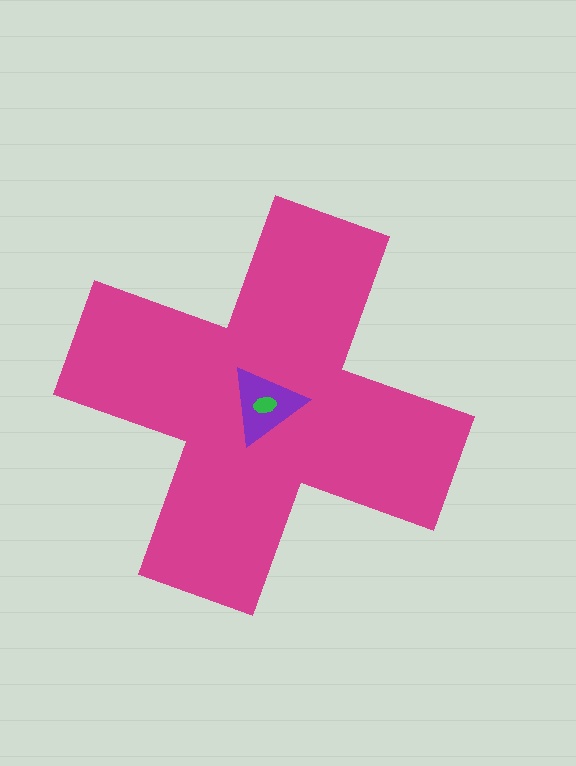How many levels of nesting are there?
3.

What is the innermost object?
The green ellipse.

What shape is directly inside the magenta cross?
The purple triangle.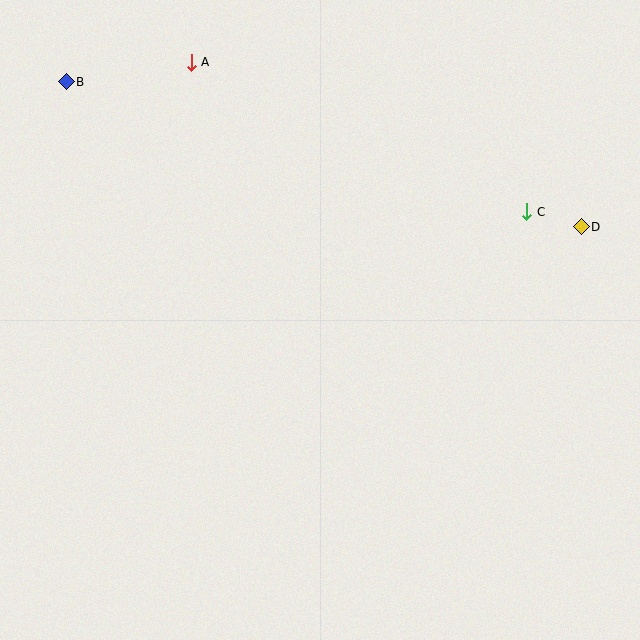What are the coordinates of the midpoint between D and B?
The midpoint between D and B is at (324, 154).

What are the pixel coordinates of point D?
Point D is at (581, 227).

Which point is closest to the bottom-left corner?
Point B is closest to the bottom-left corner.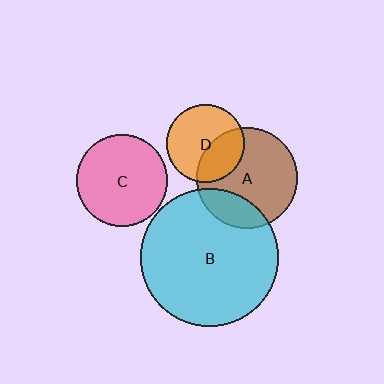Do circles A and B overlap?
Yes.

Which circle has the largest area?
Circle B (cyan).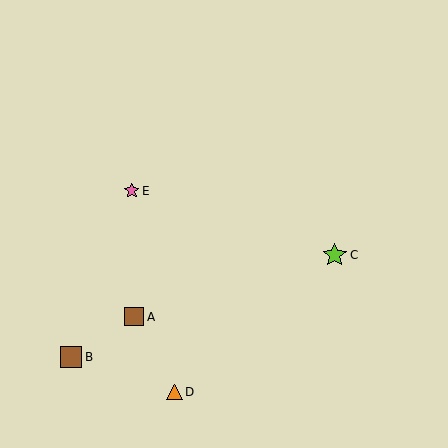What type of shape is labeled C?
Shape C is a lime star.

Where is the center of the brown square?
The center of the brown square is at (134, 317).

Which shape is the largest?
The lime star (labeled C) is the largest.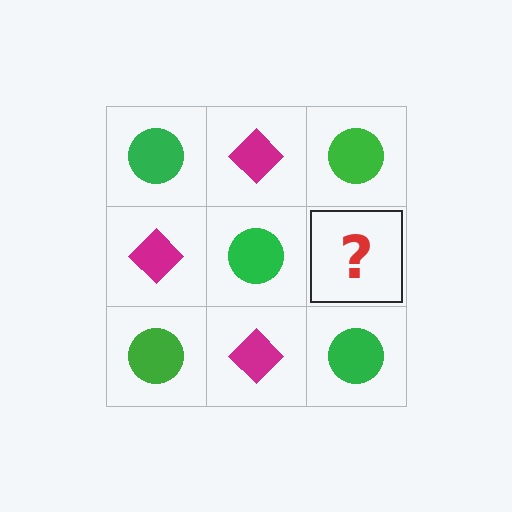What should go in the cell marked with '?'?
The missing cell should contain a magenta diamond.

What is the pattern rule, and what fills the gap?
The rule is that it alternates green circle and magenta diamond in a checkerboard pattern. The gap should be filled with a magenta diamond.